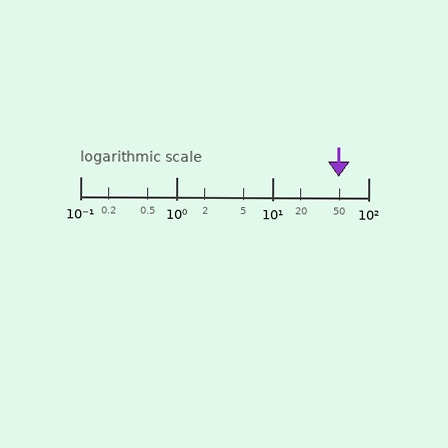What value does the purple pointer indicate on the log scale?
The pointer indicates approximately 49.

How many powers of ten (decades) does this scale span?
The scale spans 3 decades, from 0.1 to 100.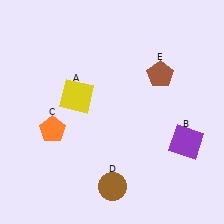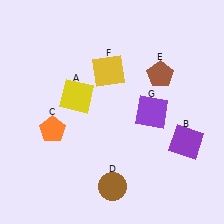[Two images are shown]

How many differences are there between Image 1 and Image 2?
There are 2 differences between the two images.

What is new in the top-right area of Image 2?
A purple square (G) was added in the top-right area of Image 2.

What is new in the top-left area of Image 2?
A yellow square (F) was added in the top-left area of Image 2.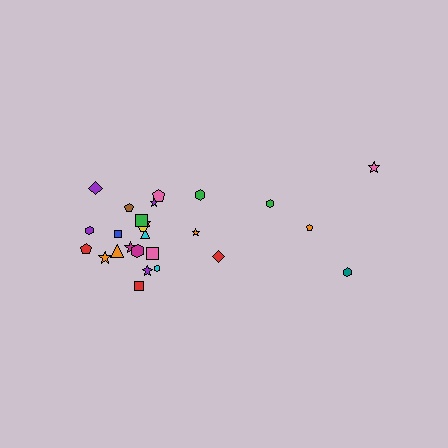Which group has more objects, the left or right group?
The left group.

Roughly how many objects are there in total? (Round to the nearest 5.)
Roughly 25 objects in total.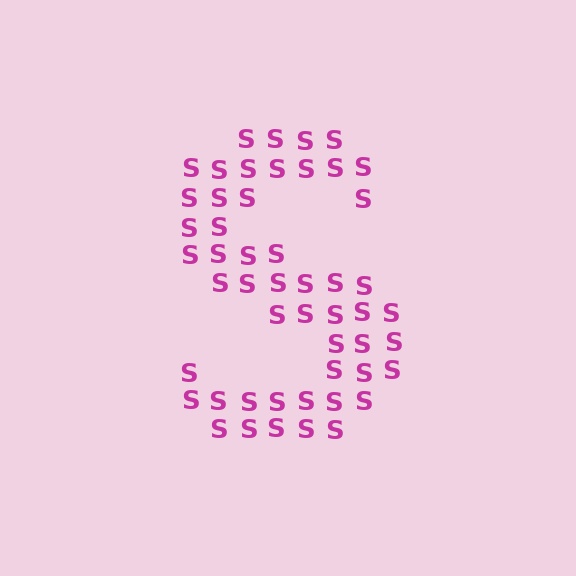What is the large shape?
The large shape is the letter S.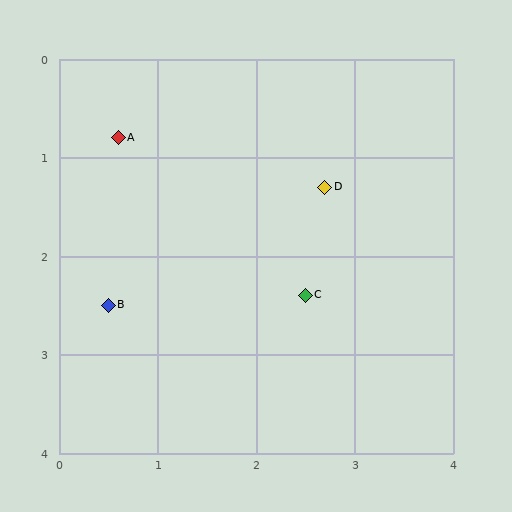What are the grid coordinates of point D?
Point D is at approximately (2.7, 1.3).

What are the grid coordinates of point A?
Point A is at approximately (0.6, 0.8).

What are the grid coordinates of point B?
Point B is at approximately (0.5, 2.5).